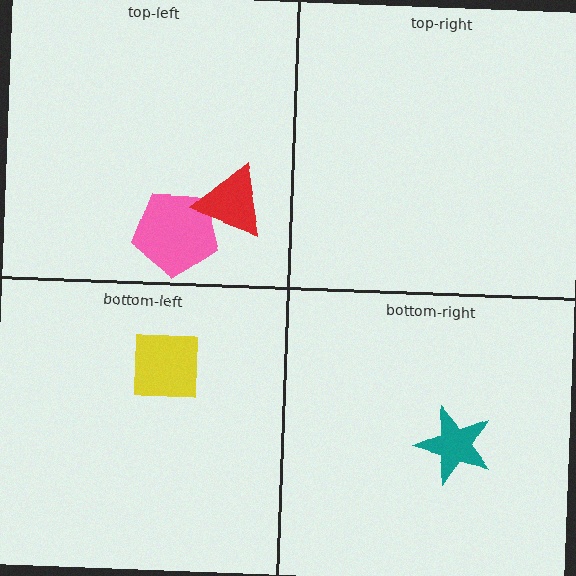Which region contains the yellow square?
The bottom-left region.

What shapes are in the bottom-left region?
The yellow square.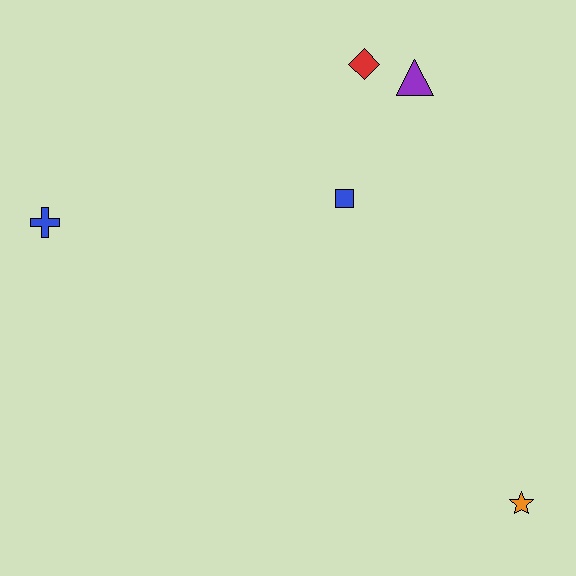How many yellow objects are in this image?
There are no yellow objects.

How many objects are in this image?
There are 5 objects.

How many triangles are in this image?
There is 1 triangle.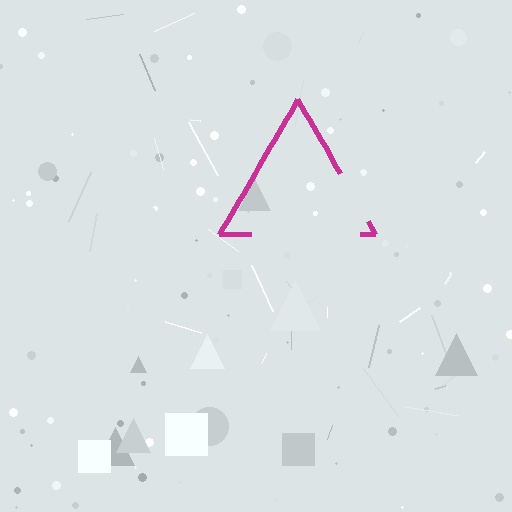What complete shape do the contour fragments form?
The contour fragments form a triangle.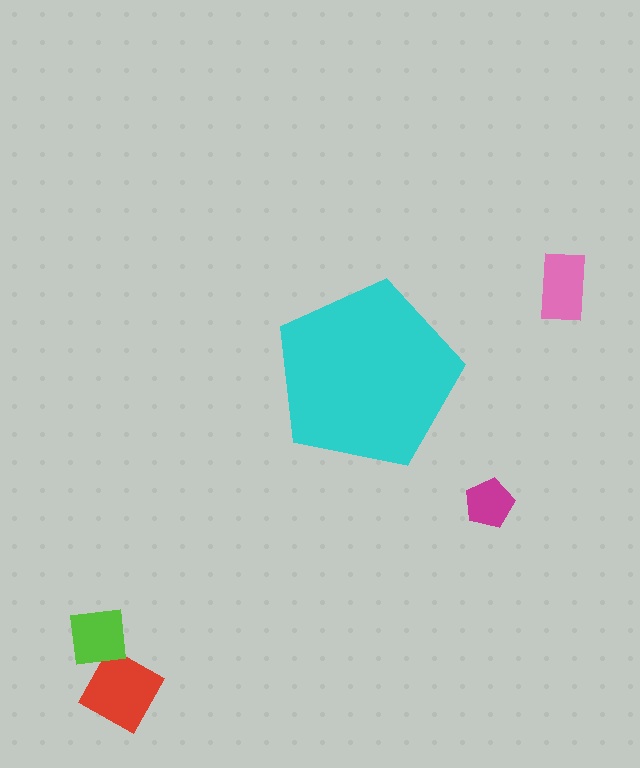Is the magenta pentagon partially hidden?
No, the magenta pentagon is fully visible.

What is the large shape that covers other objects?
A cyan pentagon.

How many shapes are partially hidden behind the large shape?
0 shapes are partially hidden.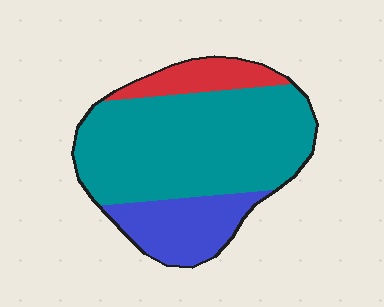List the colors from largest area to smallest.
From largest to smallest: teal, blue, red.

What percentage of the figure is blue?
Blue covers 21% of the figure.